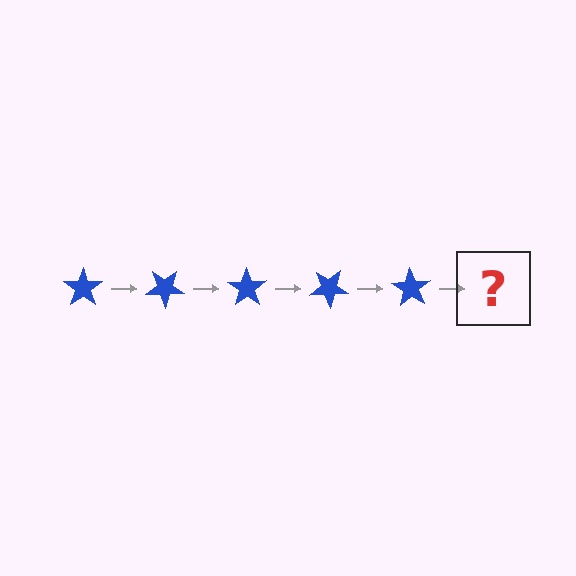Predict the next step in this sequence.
The next step is a blue star rotated 175 degrees.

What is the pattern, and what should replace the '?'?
The pattern is that the star rotates 35 degrees each step. The '?' should be a blue star rotated 175 degrees.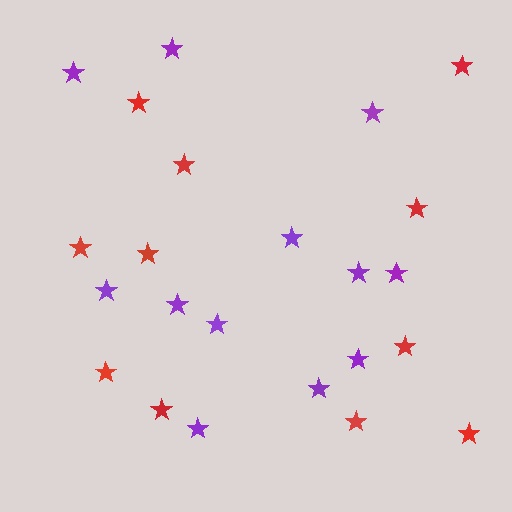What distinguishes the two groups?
There are 2 groups: one group of red stars (11) and one group of purple stars (12).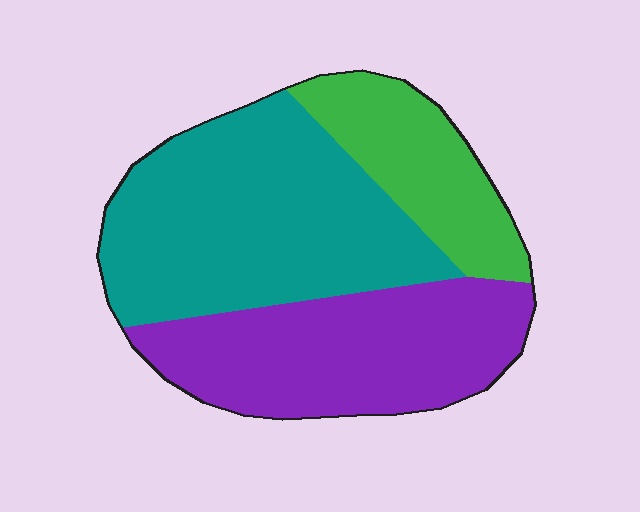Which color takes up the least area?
Green, at roughly 20%.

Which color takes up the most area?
Teal, at roughly 45%.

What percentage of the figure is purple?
Purple covers around 35% of the figure.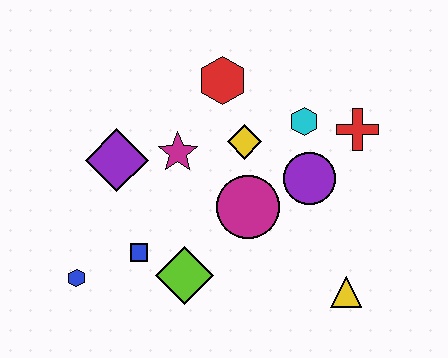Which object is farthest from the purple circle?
The blue hexagon is farthest from the purple circle.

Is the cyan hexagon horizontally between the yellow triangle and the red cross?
No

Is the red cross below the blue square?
No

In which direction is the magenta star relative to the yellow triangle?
The magenta star is to the left of the yellow triangle.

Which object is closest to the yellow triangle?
The purple circle is closest to the yellow triangle.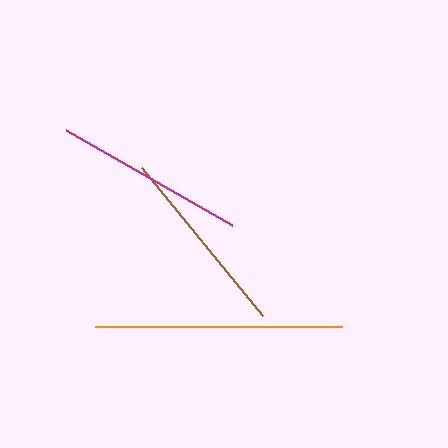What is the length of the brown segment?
The brown segment is approximately 191 pixels long.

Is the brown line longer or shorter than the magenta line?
The brown line is longer than the magenta line.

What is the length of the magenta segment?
The magenta segment is approximately 191 pixels long.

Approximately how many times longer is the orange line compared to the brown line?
The orange line is approximately 1.3 times the length of the brown line.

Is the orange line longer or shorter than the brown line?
The orange line is longer than the brown line.